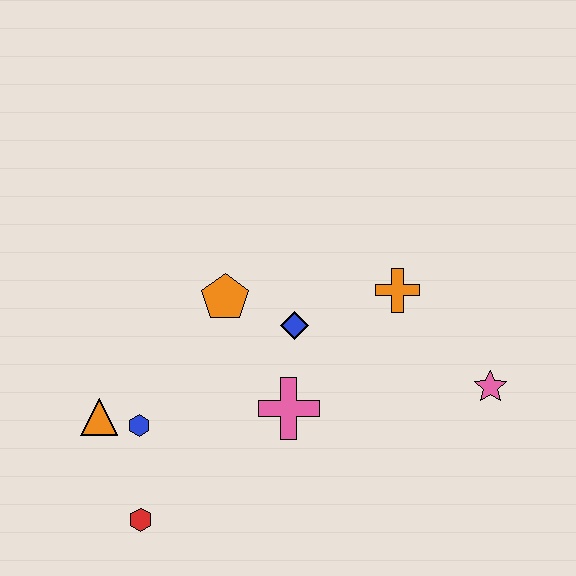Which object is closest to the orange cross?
The blue diamond is closest to the orange cross.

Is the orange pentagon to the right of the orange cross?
No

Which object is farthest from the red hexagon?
The pink star is farthest from the red hexagon.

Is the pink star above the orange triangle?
Yes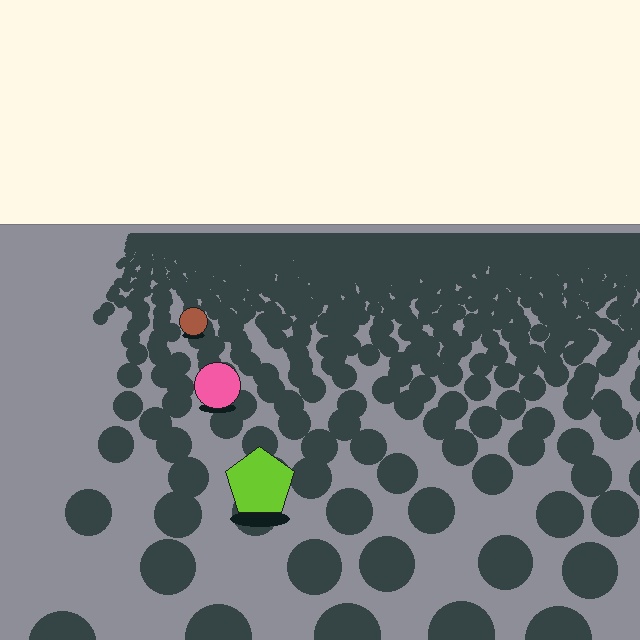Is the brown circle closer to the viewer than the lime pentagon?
No. The lime pentagon is closer — you can tell from the texture gradient: the ground texture is coarser near it.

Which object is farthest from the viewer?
The brown circle is farthest from the viewer. It appears smaller and the ground texture around it is denser.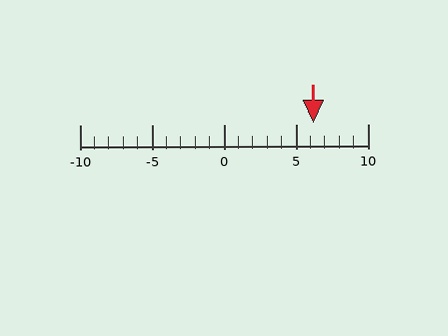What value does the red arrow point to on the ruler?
The red arrow points to approximately 6.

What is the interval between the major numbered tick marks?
The major tick marks are spaced 5 units apart.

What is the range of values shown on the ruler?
The ruler shows values from -10 to 10.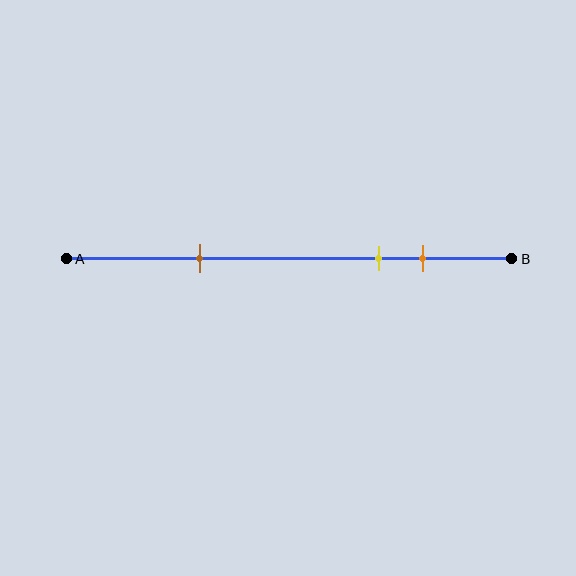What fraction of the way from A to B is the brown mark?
The brown mark is approximately 30% (0.3) of the way from A to B.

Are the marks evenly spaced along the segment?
No, the marks are not evenly spaced.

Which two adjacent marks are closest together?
The yellow and orange marks are the closest adjacent pair.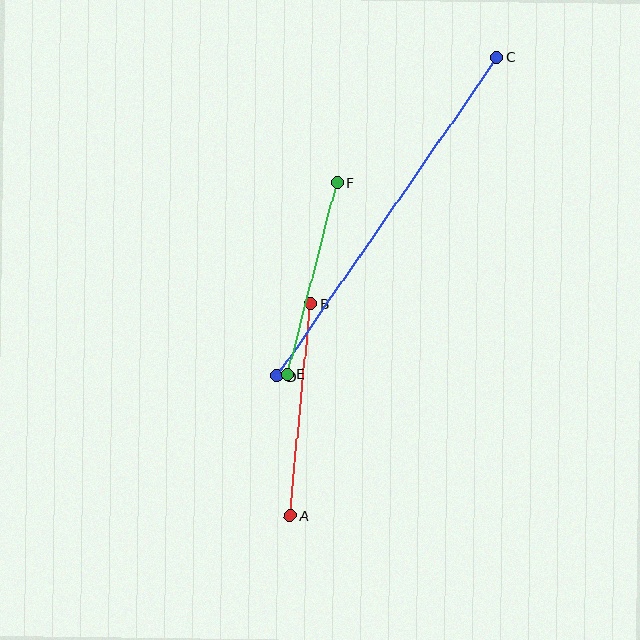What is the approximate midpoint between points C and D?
The midpoint is at approximately (387, 217) pixels.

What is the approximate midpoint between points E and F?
The midpoint is at approximately (312, 278) pixels.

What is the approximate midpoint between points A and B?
The midpoint is at approximately (300, 410) pixels.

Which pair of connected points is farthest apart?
Points C and D are farthest apart.